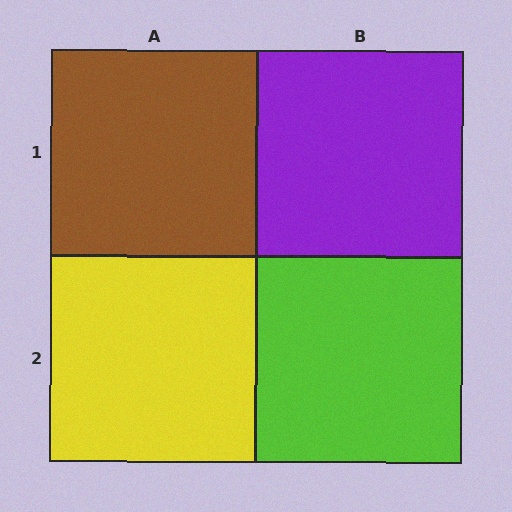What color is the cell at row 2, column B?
Lime.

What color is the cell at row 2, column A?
Yellow.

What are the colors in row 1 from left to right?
Brown, purple.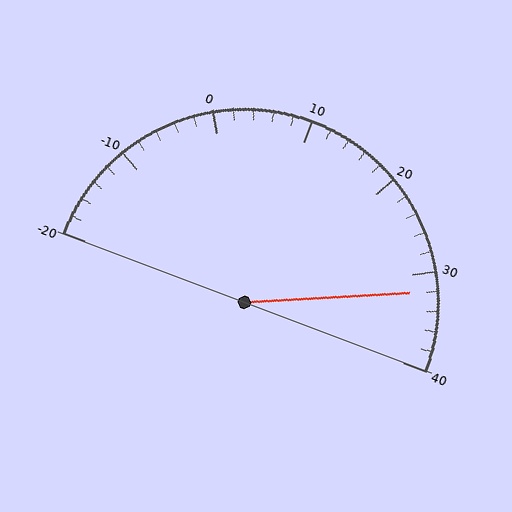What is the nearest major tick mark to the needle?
The nearest major tick mark is 30.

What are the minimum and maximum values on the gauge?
The gauge ranges from -20 to 40.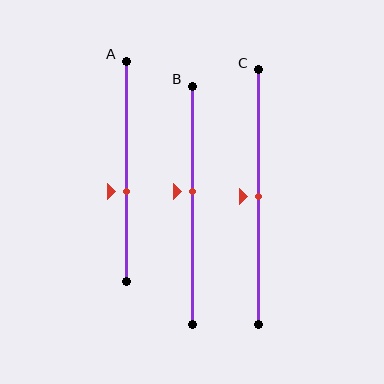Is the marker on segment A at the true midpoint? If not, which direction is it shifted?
No, the marker on segment A is shifted downward by about 9% of the segment length.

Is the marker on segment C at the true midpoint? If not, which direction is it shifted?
Yes, the marker on segment C is at the true midpoint.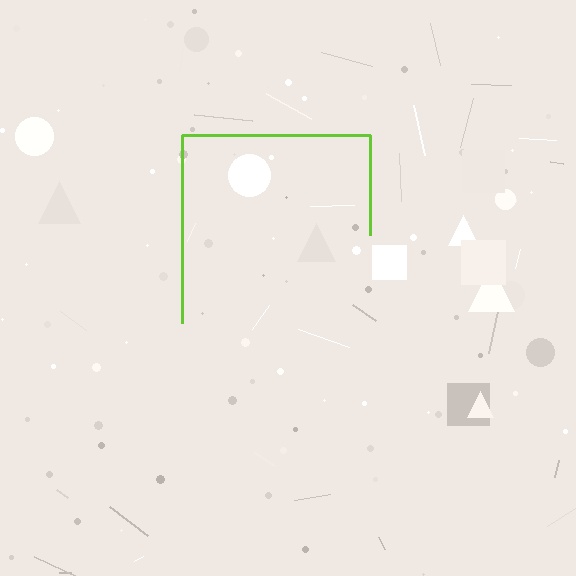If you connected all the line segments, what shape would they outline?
They would outline a square.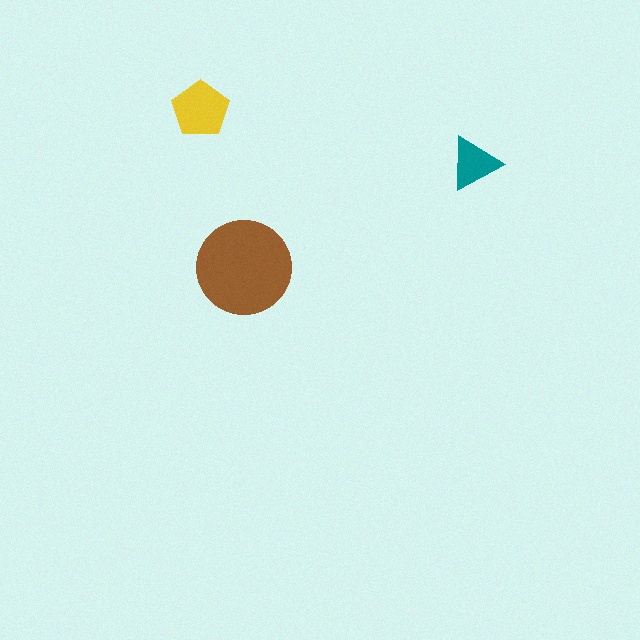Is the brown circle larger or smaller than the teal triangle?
Larger.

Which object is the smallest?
The teal triangle.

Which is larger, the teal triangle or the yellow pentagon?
The yellow pentagon.